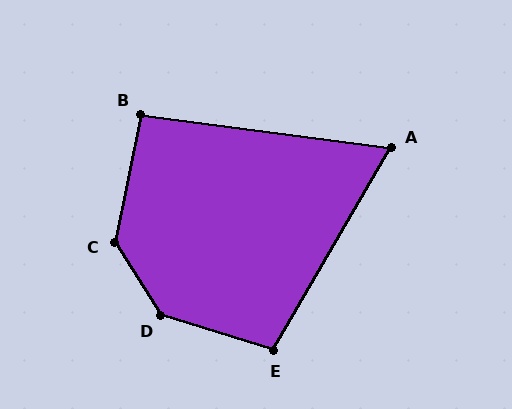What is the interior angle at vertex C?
Approximately 136 degrees (obtuse).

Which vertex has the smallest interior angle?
A, at approximately 67 degrees.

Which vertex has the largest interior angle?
D, at approximately 139 degrees.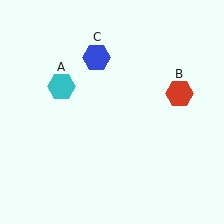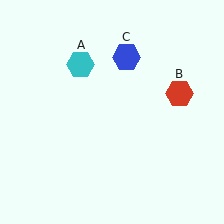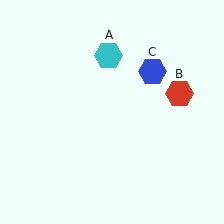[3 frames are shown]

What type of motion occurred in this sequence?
The cyan hexagon (object A), blue hexagon (object C) rotated clockwise around the center of the scene.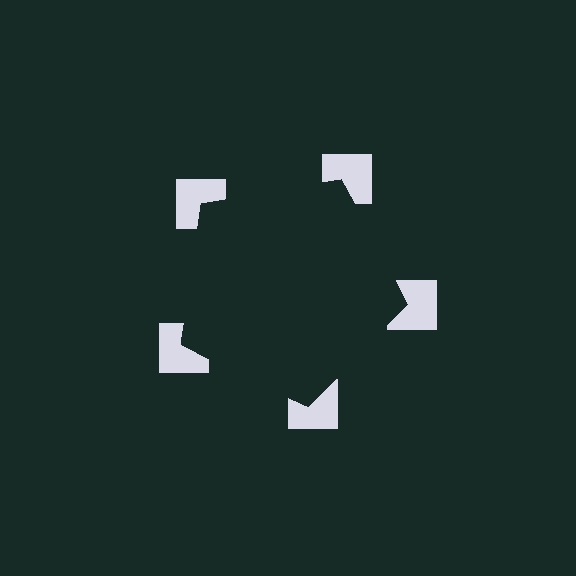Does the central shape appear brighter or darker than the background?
It typically appears slightly darker than the background, even though no actual brightness change is drawn.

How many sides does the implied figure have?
5 sides.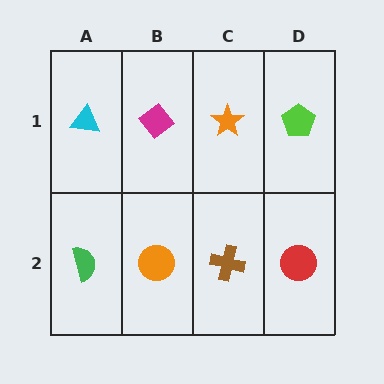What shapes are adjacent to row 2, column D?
A lime pentagon (row 1, column D), a brown cross (row 2, column C).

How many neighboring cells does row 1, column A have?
2.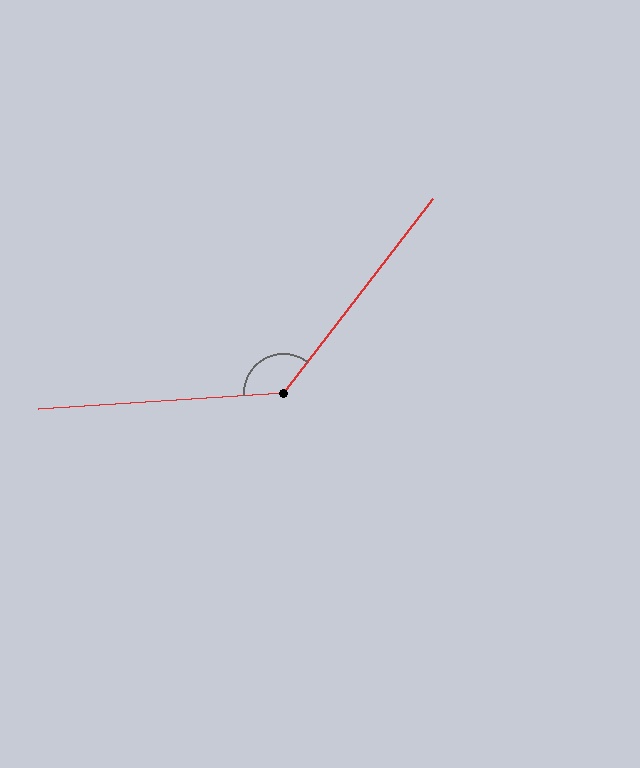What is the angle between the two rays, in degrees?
Approximately 131 degrees.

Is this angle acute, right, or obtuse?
It is obtuse.